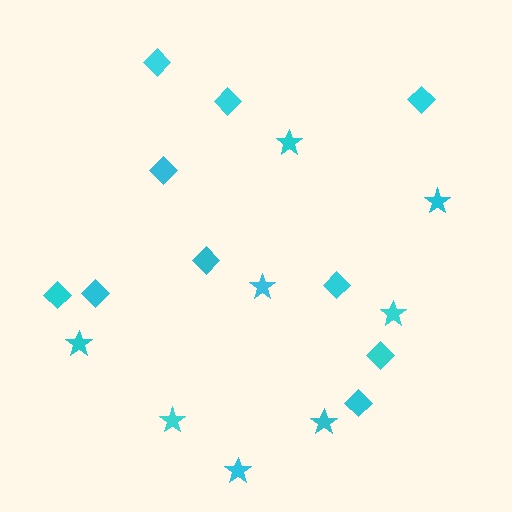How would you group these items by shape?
There are 2 groups: one group of diamonds (10) and one group of stars (8).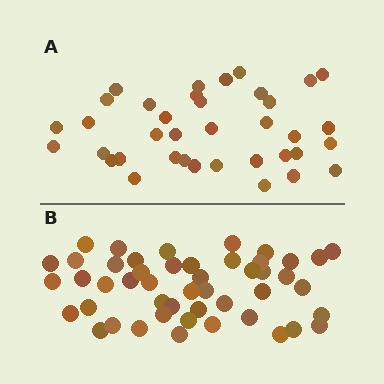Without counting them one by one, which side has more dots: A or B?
Region B (the bottom region) has more dots.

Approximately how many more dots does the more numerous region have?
Region B has roughly 12 or so more dots than region A.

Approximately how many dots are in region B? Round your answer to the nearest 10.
About 50 dots. (The exact count is 49, which rounds to 50.)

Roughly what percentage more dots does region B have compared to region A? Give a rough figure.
About 30% more.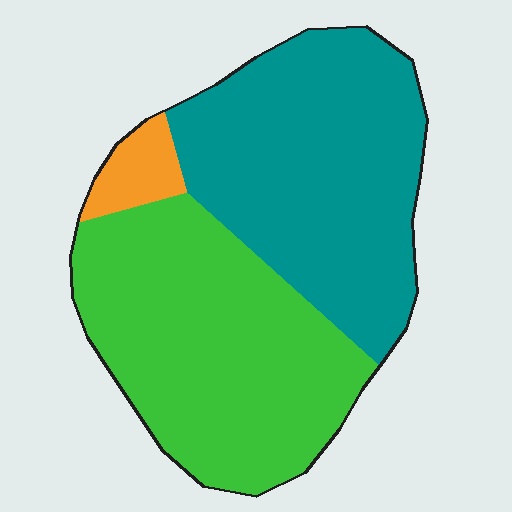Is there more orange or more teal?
Teal.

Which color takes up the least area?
Orange, at roughly 5%.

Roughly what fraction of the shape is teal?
Teal takes up between a quarter and a half of the shape.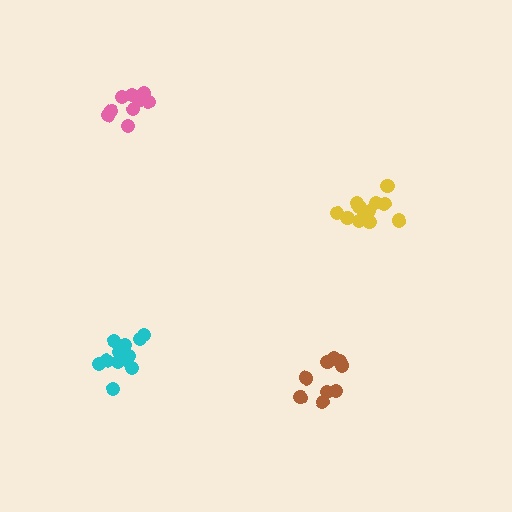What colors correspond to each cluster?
The clusters are colored: yellow, cyan, pink, brown.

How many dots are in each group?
Group 1: 12 dots, Group 2: 12 dots, Group 3: 10 dots, Group 4: 9 dots (43 total).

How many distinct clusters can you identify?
There are 4 distinct clusters.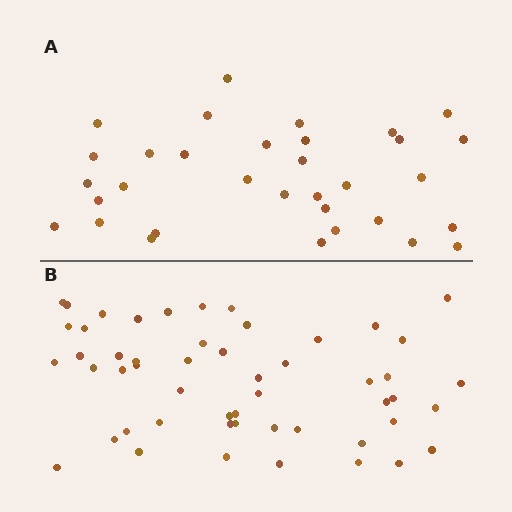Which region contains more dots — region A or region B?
Region B (the bottom region) has more dots.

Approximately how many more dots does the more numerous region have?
Region B has approximately 20 more dots than region A.